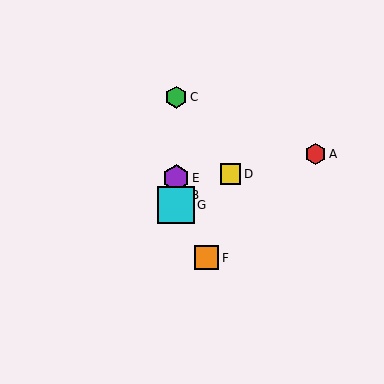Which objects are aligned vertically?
Objects B, C, E, G are aligned vertically.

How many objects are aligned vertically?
4 objects (B, C, E, G) are aligned vertically.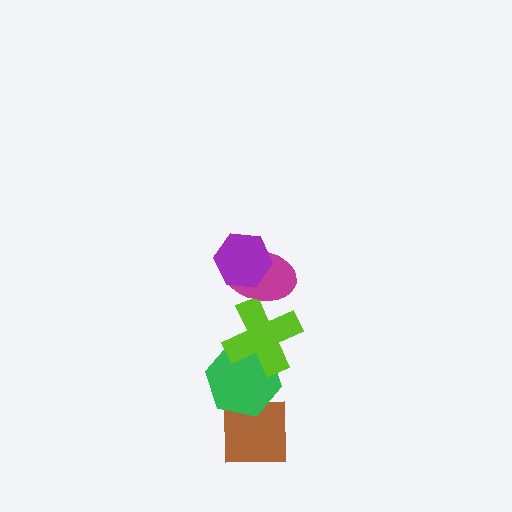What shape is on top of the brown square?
The green hexagon is on top of the brown square.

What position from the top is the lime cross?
The lime cross is 3rd from the top.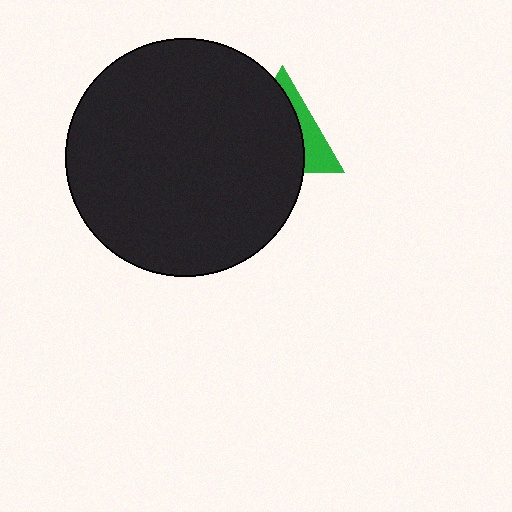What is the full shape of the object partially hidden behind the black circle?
The partially hidden object is a green triangle.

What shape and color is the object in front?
The object in front is a black circle.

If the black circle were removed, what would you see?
You would see the complete green triangle.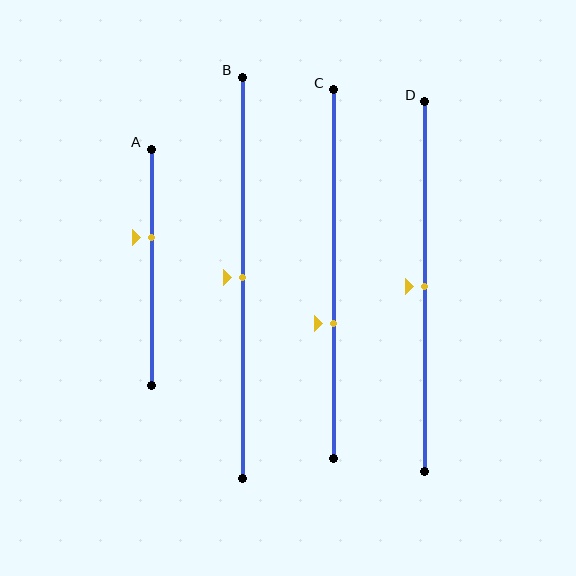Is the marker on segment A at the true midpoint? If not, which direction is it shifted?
No, the marker on segment A is shifted upward by about 12% of the segment length.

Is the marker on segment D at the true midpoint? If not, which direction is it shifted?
Yes, the marker on segment D is at the true midpoint.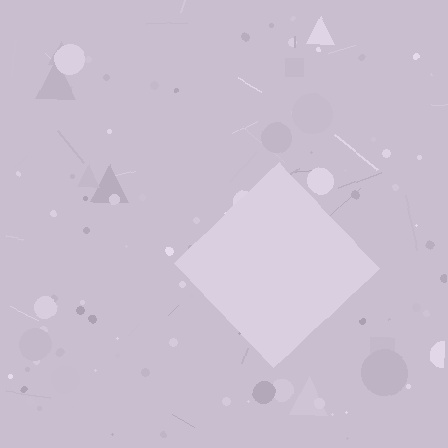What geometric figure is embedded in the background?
A diamond is embedded in the background.